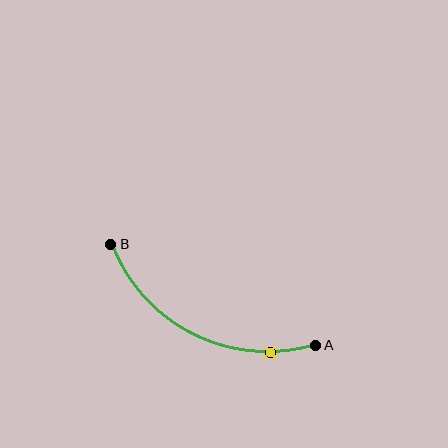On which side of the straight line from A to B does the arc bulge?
The arc bulges below the straight line connecting A and B.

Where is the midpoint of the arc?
The arc midpoint is the point on the curve farthest from the straight line joining A and B. It sits below that line.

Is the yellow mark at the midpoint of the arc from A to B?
No. The yellow mark lies on the arc but is closer to endpoint A. The arc midpoint would be at the point on the curve equidistant along the arc from both A and B.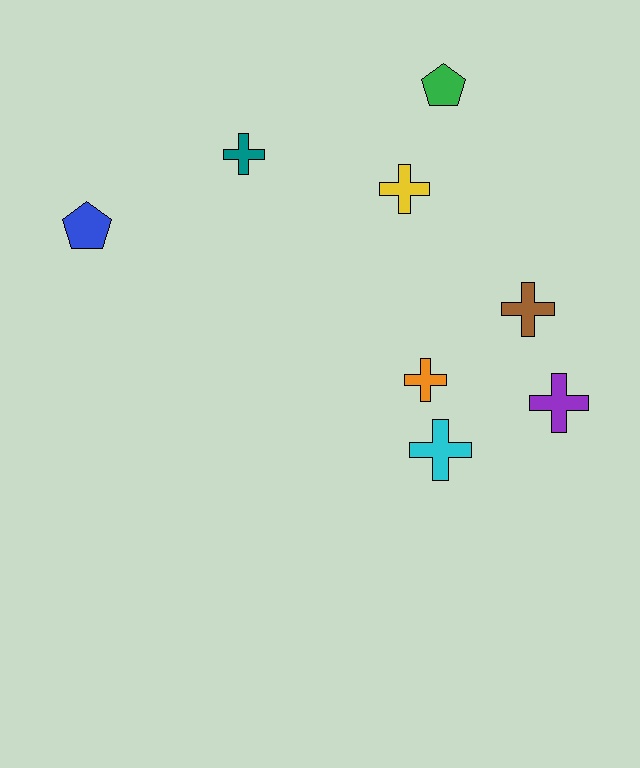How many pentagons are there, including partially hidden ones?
There are 2 pentagons.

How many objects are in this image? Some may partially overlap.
There are 8 objects.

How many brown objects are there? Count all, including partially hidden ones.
There is 1 brown object.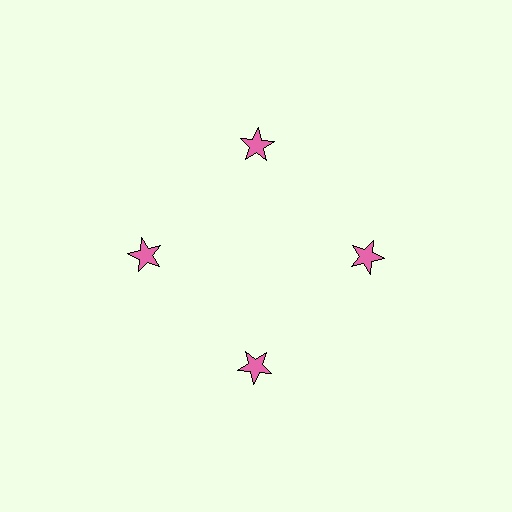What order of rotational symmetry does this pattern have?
This pattern has 4-fold rotational symmetry.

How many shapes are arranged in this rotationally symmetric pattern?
There are 4 shapes, arranged in 4 groups of 1.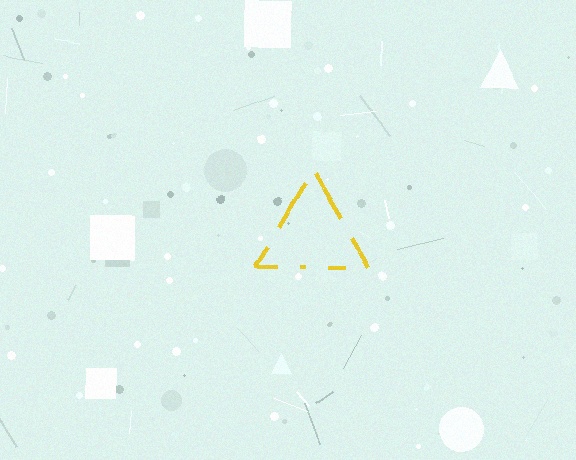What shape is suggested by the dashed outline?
The dashed outline suggests a triangle.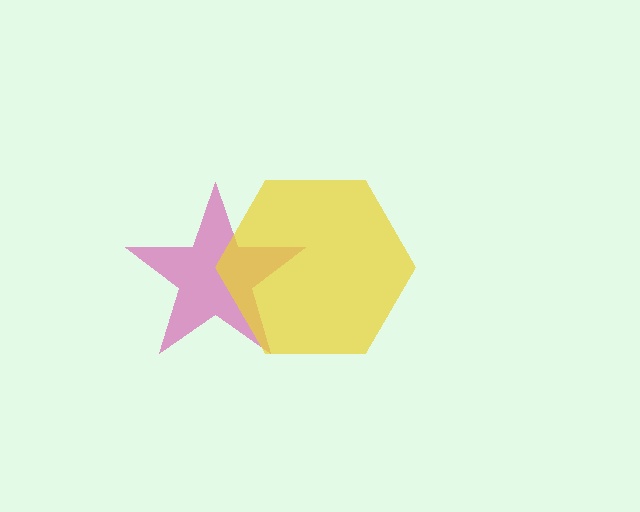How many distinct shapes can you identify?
There are 2 distinct shapes: a magenta star, a yellow hexagon.